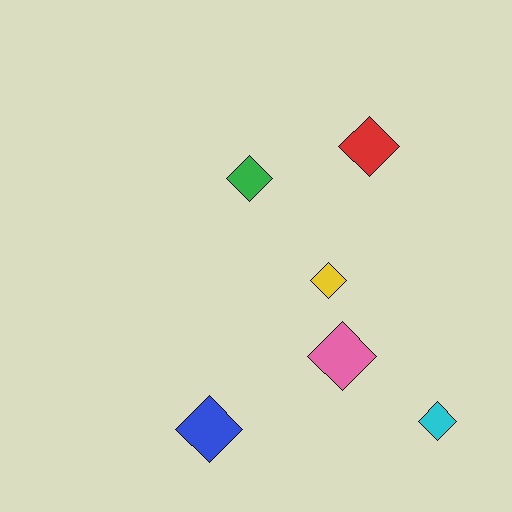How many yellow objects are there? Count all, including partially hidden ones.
There is 1 yellow object.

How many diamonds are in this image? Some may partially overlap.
There are 6 diamonds.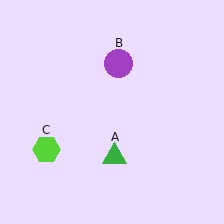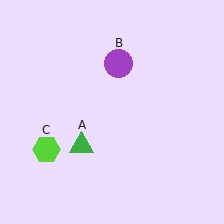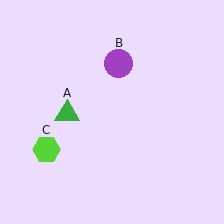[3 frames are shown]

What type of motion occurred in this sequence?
The green triangle (object A) rotated clockwise around the center of the scene.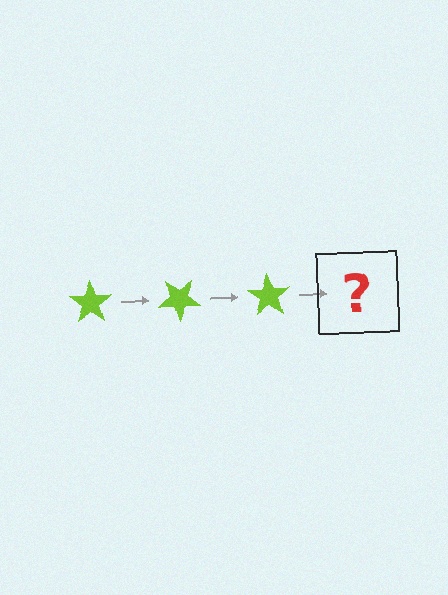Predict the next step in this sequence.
The next step is a lime star rotated 105 degrees.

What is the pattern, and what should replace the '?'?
The pattern is that the star rotates 35 degrees each step. The '?' should be a lime star rotated 105 degrees.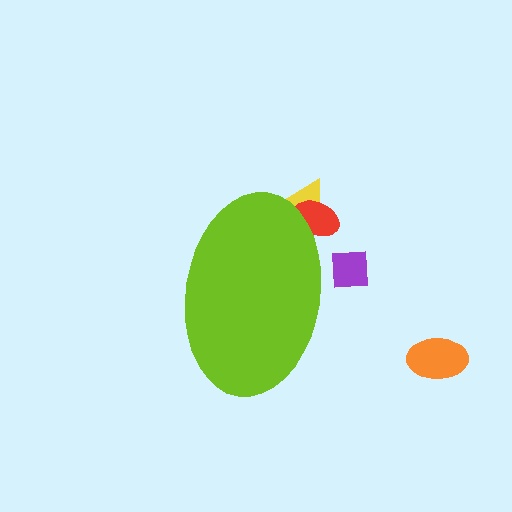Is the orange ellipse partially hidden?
No, the orange ellipse is fully visible.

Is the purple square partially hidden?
Yes, the purple square is partially hidden behind the lime ellipse.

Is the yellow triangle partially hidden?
Yes, the yellow triangle is partially hidden behind the lime ellipse.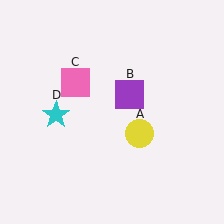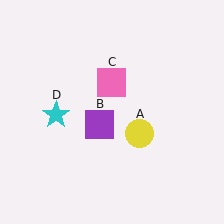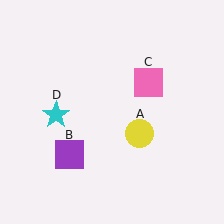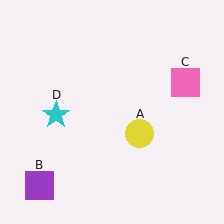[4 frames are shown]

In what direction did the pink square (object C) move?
The pink square (object C) moved right.